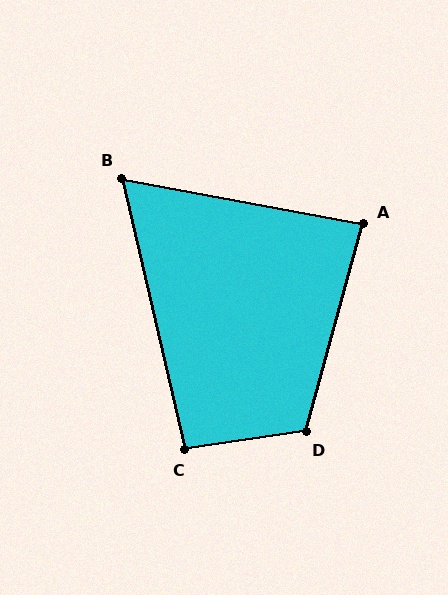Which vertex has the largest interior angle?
D, at approximately 114 degrees.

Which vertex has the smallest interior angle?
B, at approximately 66 degrees.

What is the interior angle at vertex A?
Approximately 85 degrees (approximately right).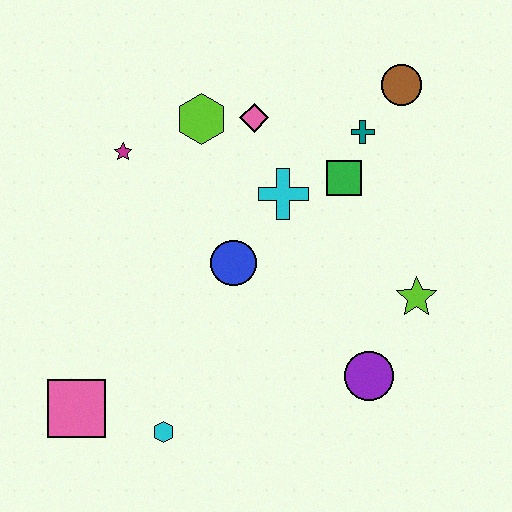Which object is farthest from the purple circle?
The magenta star is farthest from the purple circle.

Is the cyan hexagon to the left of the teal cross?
Yes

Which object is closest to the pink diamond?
The lime hexagon is closest to the pink diamond.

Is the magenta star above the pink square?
Yes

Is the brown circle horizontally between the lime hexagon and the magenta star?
No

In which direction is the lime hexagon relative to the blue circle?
The lime hexagon is above the blue circle.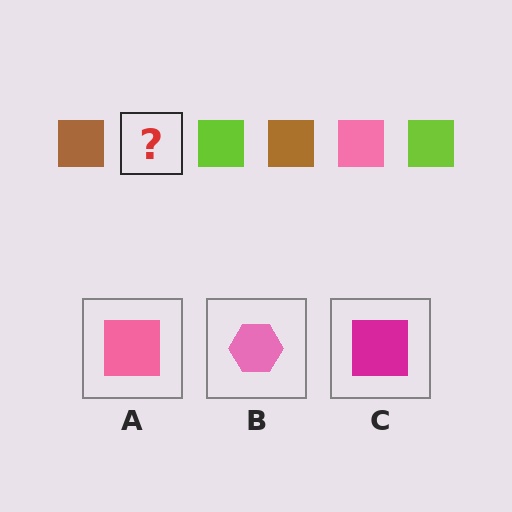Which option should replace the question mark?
Option A.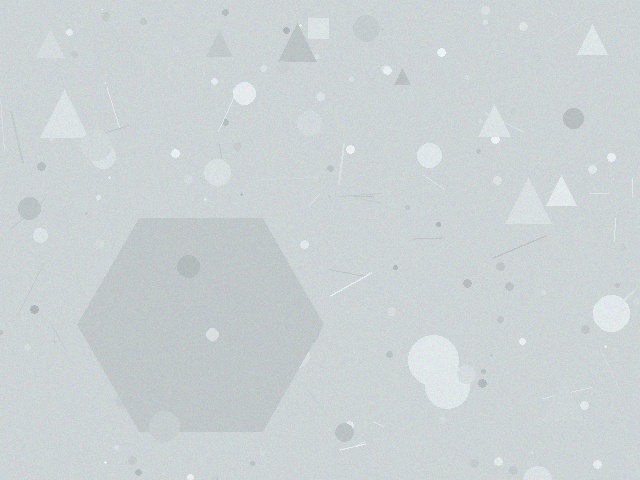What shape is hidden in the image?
A hexagon is hidden in the image.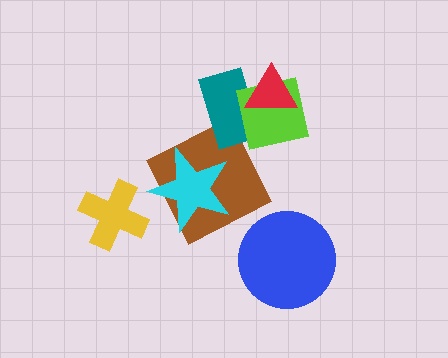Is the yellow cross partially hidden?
No, no other shape covers it.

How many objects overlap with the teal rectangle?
2 objects overlap with the teal rectangle.